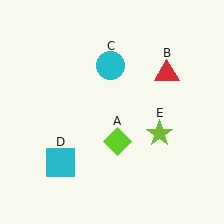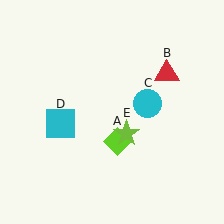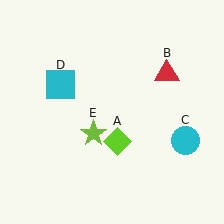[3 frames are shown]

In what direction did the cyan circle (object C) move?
The cyan circle (object C) moved down and to the right.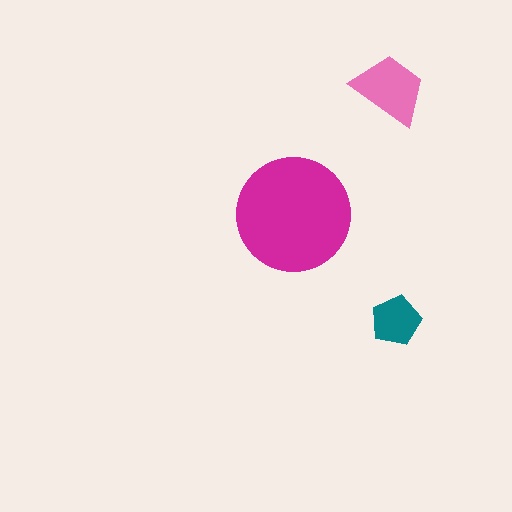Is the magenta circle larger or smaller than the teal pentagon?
Larger.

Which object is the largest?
The magenta circle.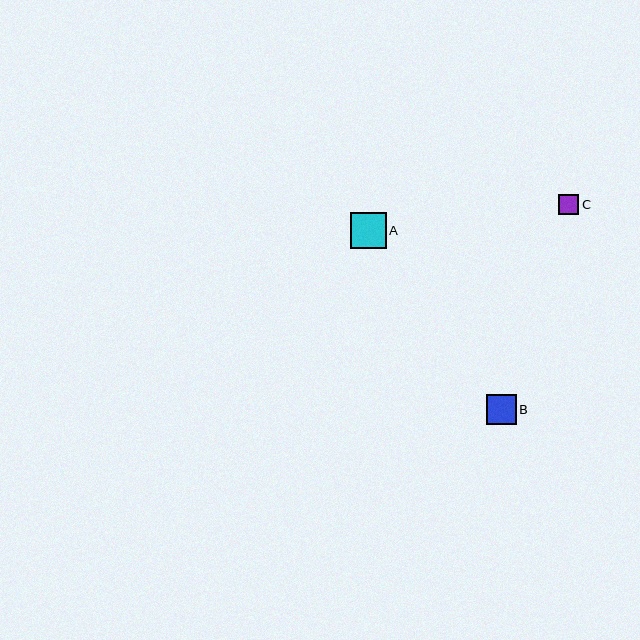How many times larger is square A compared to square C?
Square A is approximately 1.8 times the size of square C.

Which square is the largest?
Square A is the largest with a size of approximately 35 pixels.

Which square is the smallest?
Square C is the smallest with a size of approximately 20 pixels.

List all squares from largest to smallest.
From largest to smallest: A, B, C.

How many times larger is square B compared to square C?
Square B is approximately 1.5 times the size of square C.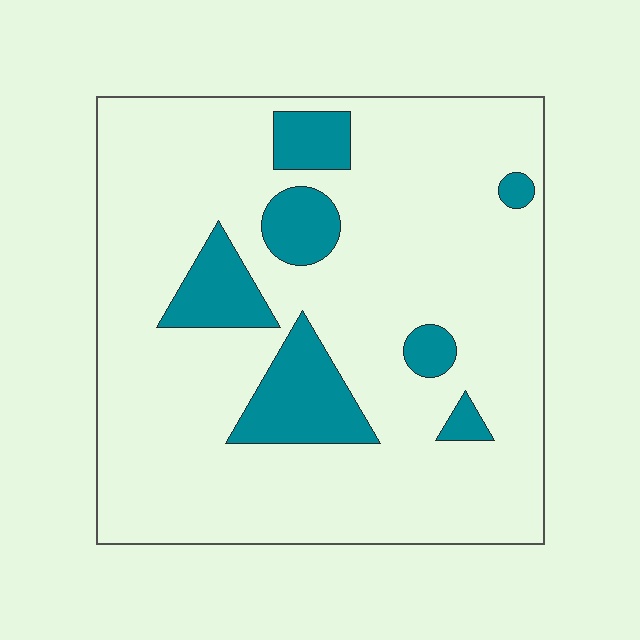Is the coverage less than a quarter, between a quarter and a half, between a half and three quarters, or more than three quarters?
Less than a quarter.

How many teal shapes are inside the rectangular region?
7.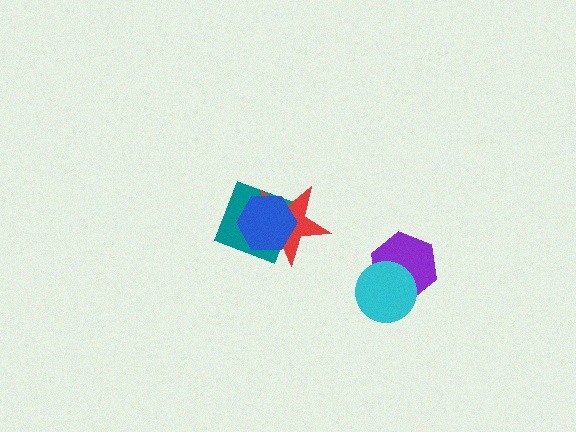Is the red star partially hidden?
Yes, it is partially covered by another shape.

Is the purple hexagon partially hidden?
Yes, it is partially covered by another shape.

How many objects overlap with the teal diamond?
2 objects overlap with the teal diamond.